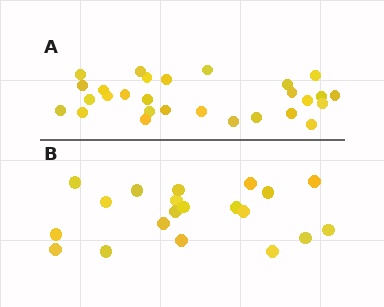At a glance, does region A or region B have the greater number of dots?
Region A (the top region) has more dots.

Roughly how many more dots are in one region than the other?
Region A has roughly 8 or so more dots than region B.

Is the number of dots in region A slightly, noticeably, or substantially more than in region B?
Region A has noticeably more, but not dramatically so. The ratio is roughly 1.4 to 1.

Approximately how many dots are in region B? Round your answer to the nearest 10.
About 20 dots.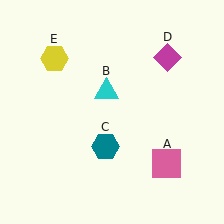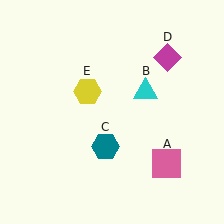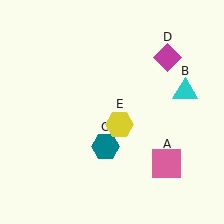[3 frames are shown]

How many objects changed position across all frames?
2 objects changed position: cyan triangle (object B), yellow hexagon (object E).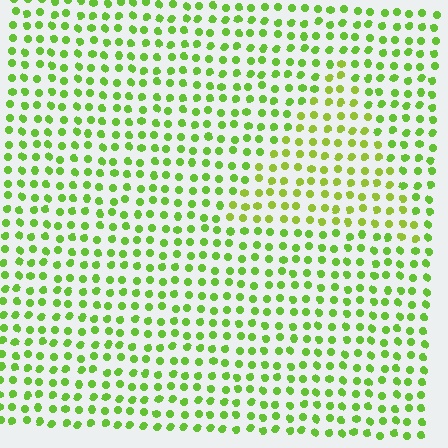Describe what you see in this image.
The image is filled with small lime elements in a uniform arrangement. A triangle-shaped region is visible where the elements are tinted to a slightly different hue, forming a subtle color boundary.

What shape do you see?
I see a triangle.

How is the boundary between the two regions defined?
The boundary is defined purely by a slight shift in hue (about 20 degrees). Spacing, size, and orientation are identical on both sides.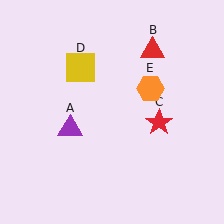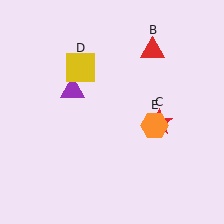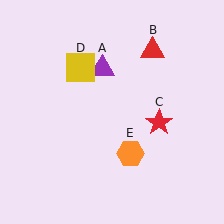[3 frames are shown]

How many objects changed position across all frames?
2 objects changed position: purple triangle (object A), orange hexagon (object E).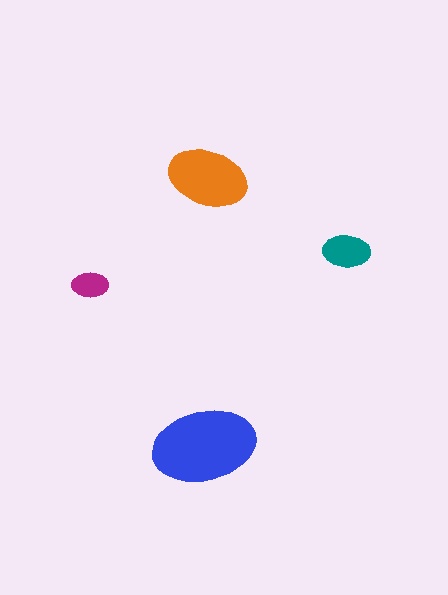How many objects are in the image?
There are 4 objects in the image.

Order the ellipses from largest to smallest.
the blue one, the orange one, the teal one, the magenta one.